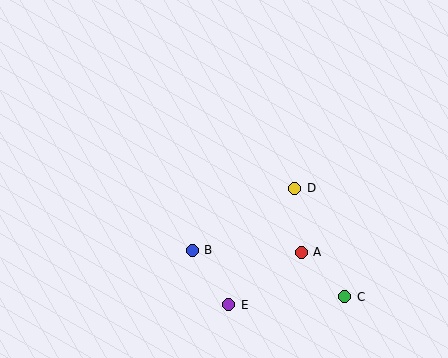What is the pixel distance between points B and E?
The distance between B and E is 66 pixels.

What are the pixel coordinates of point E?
Point E is at (229, 305).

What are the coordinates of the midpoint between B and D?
The midpoint between B and D is at (243, 219).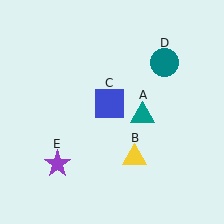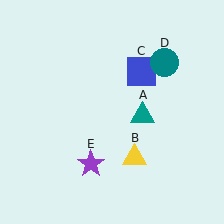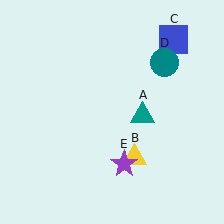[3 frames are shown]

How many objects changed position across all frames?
2 objects changed position: blue square (object C), purple star (object E).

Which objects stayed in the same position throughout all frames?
Teal triangle (object A) and yellow triangle (object B) and teal circle (object D) remained stationary.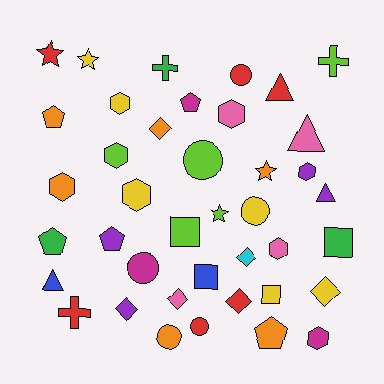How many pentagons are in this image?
There are 5 pentagons.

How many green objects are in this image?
There are 3 green objects.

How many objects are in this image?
There are 40 objects.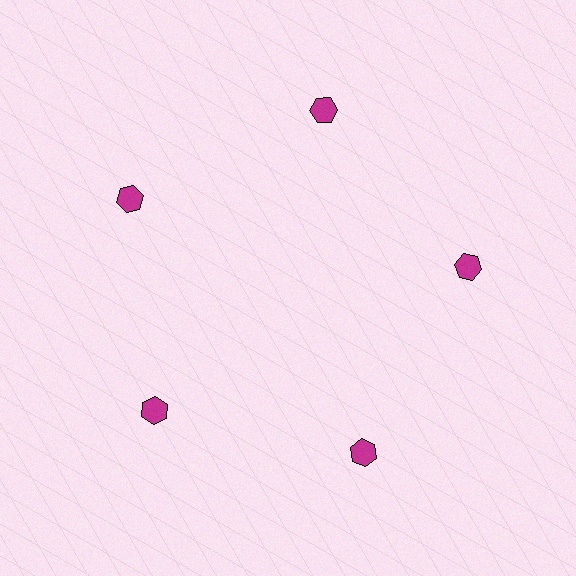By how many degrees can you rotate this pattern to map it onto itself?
The pattern maps onto itself every 72 degrees of rotation.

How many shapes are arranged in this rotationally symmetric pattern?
There are 5 shapes, arranged in 5 groups of 1.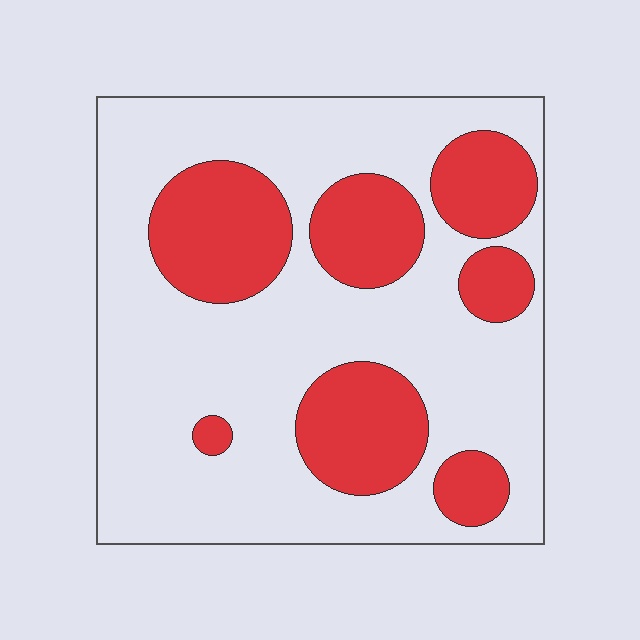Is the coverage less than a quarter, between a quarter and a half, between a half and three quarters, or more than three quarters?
Between a quarter and a half.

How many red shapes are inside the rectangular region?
7.